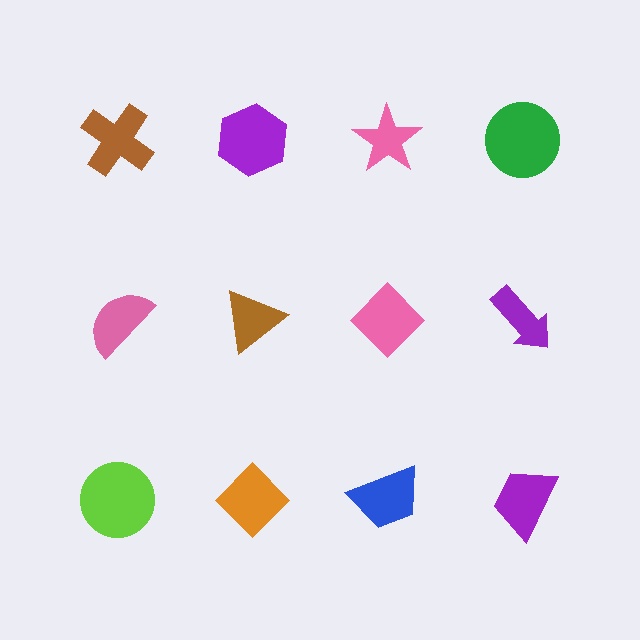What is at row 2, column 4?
A purple arrow.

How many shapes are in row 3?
4 shapes.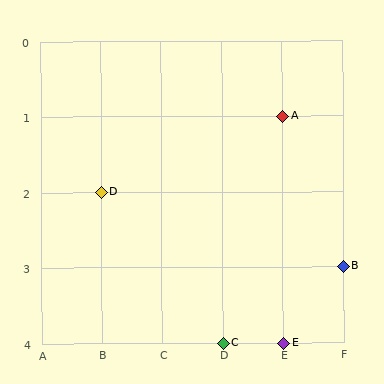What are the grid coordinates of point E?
Point E is at grid coordinates (E, 4).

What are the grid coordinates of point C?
Point C is at grid coordinates (D, 4).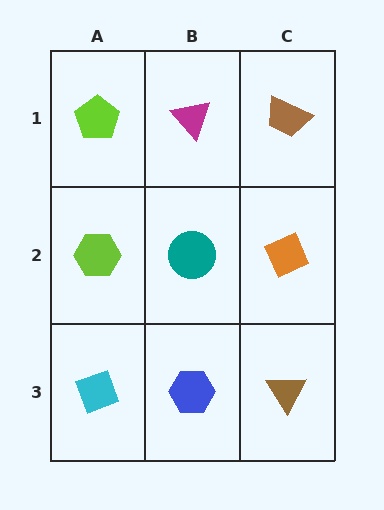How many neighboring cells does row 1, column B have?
3.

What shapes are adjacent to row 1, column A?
A lime hexagon (row 2, column A), a magenta triangle (row 1, column B).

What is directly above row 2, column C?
A brown trapezoid.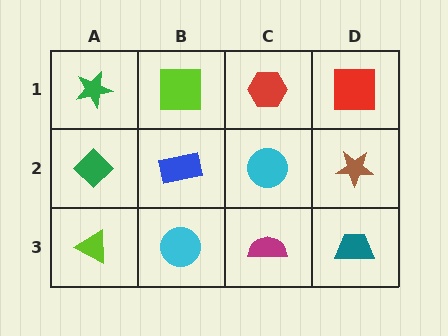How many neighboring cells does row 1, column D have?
2.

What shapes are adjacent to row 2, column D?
A red square (row 1, column D), a teal trapezoid (row 3, column D), a cyan circle (row 2, column C).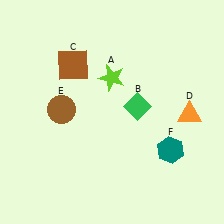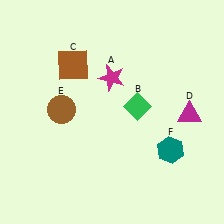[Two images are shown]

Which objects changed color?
A changed from lime to magenta. D changed from orange to magenta.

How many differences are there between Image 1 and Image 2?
There are 2 differences between the two images.